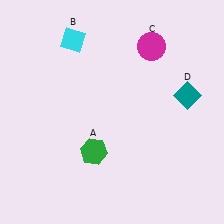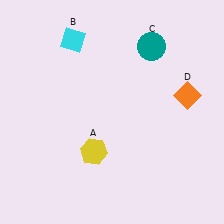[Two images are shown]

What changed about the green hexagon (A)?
In Image 1, A is green. In Image 2, it changed to yellow.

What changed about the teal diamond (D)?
In Image 1, D is teal. In Image 2, it changed to orange.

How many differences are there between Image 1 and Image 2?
There are 3 differences between the two images.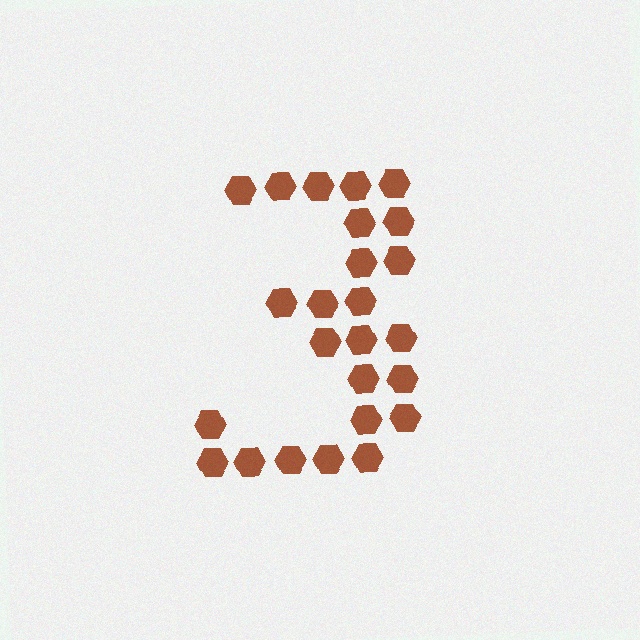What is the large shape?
The large shape is the digit 3.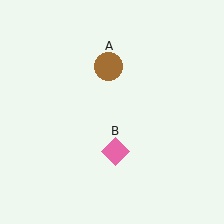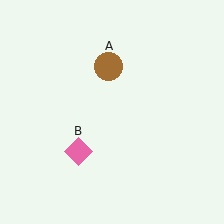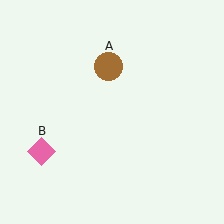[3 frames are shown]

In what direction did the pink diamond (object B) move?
The pink diamond (object B) moved left.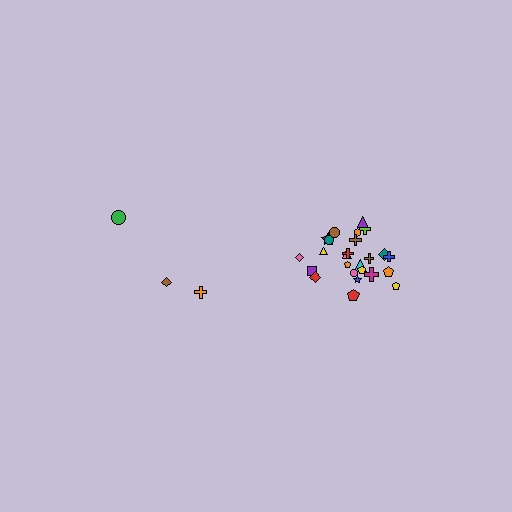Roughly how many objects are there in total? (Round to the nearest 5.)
Roughly 30 objects in total.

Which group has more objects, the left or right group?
The right group.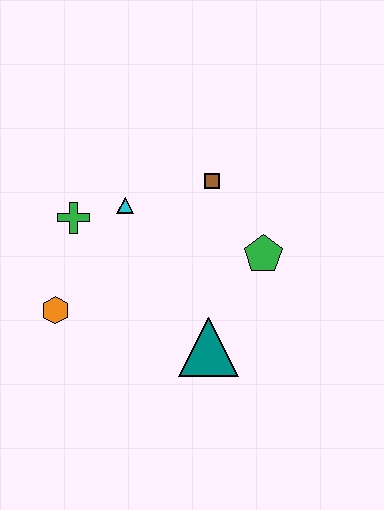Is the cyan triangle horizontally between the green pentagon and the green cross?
Yes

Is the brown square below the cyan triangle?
No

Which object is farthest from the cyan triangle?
The teal triangle is farthest from the cyan triangle.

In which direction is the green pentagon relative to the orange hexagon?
The green pentagon is to the right of the orange hexagon.